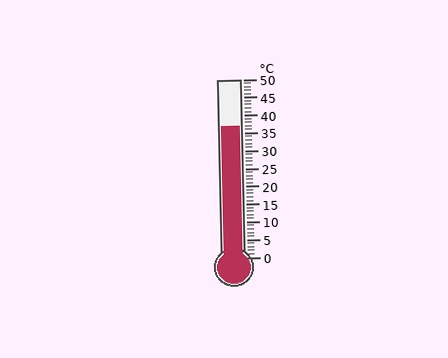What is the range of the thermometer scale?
The thermometer scale ranges from 0°C to 50°C.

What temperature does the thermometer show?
The thermometer shows approximately 37°C.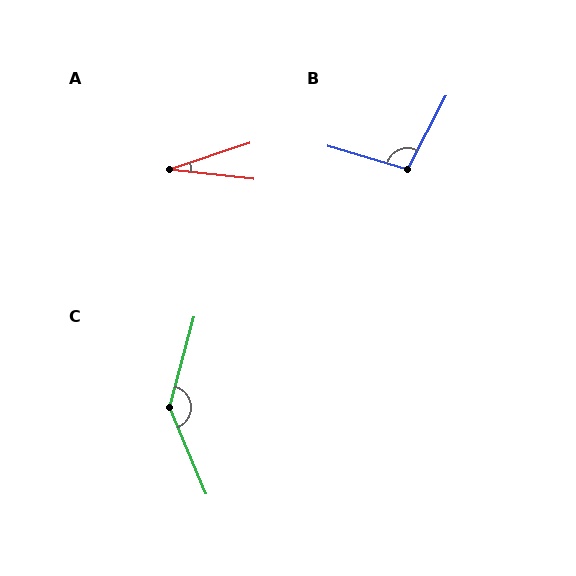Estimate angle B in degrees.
Approximately 101 degrees.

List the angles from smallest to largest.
A (25°), B (101°), C (142°).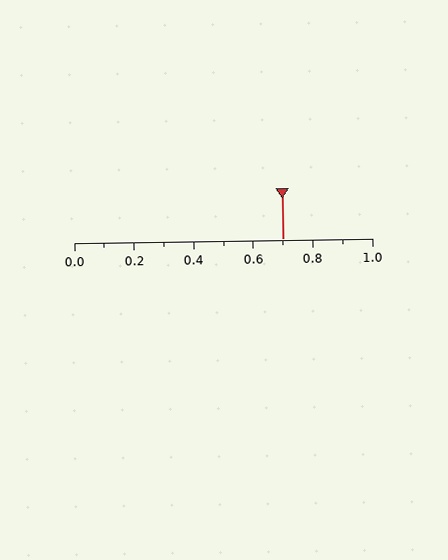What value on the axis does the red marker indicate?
The marker indicates approximately 0.7.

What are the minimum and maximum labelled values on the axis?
The axis runs from 0.0 to 1.0.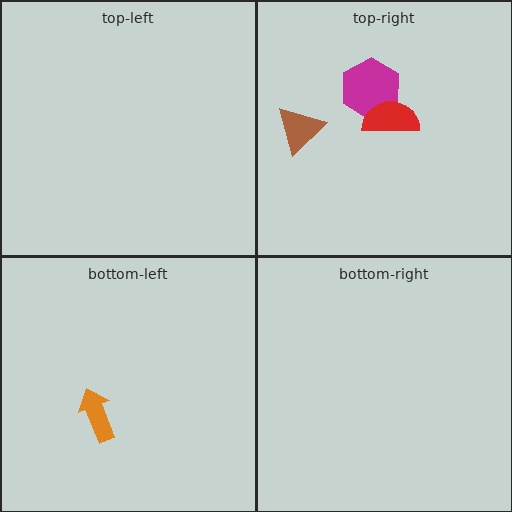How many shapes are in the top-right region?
3.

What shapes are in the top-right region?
The magenta hexagon, the red semicircle, the brown triangle.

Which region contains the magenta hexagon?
The top-right region.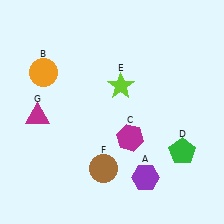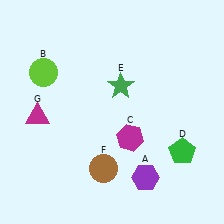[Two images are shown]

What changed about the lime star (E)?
In Image 1, E is lime. In Image 2, it changed to green.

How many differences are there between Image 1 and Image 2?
There are 2 differences between the two images.